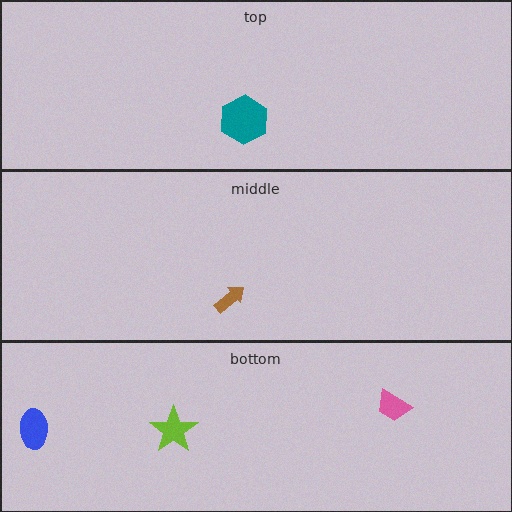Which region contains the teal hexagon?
The top region.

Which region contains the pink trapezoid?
The bottom region.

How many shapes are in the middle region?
1.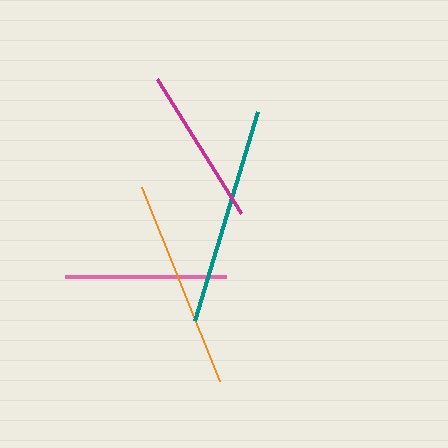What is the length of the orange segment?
The orange segment is approximately 209 pixels long.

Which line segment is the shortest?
The magenta line is the shortest at approximately 158 pixels.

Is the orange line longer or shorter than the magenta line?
The orange line is longer than the magenta line.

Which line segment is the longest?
The teal line is the longest at approximately 219 pixels.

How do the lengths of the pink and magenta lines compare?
The pink and magenta lines are approximately the same length.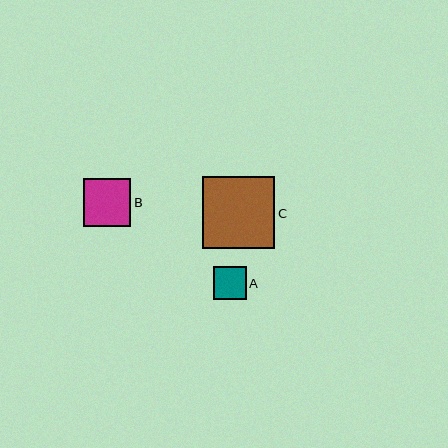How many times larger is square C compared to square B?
Square C is approximately 1.5 times the size of square B.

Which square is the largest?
Square C is the largest with a size of approximately 72 pixels.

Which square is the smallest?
Square A is the smallest with a size of approximately 32 pixels.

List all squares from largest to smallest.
From largest to smallest: C, B, A.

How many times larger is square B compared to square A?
Square B is approximately 1.5 times the size of square A.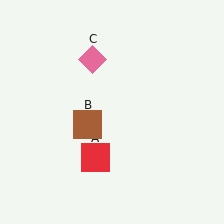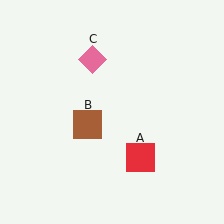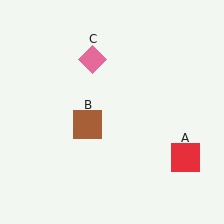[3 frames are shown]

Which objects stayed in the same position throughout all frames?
Brown square (object B) and pink diamond (object C) remained stationary.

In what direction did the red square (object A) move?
The red square (object A) moved right.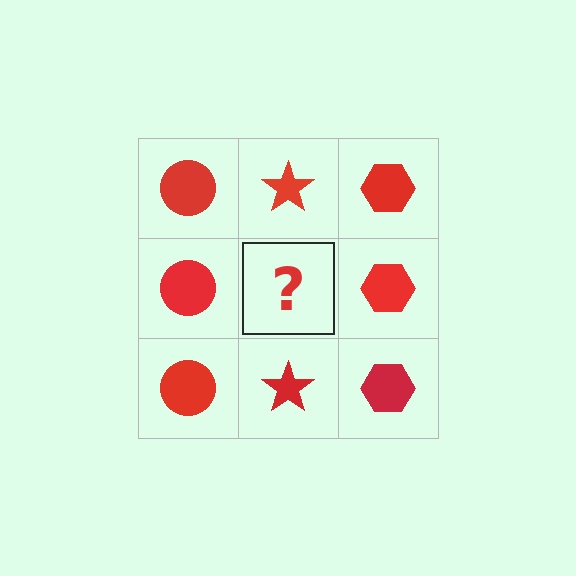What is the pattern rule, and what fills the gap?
The rule is that each column has a consistent shape. The gap should be filled with a red star.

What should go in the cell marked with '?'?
The missing cell should contain a red star.